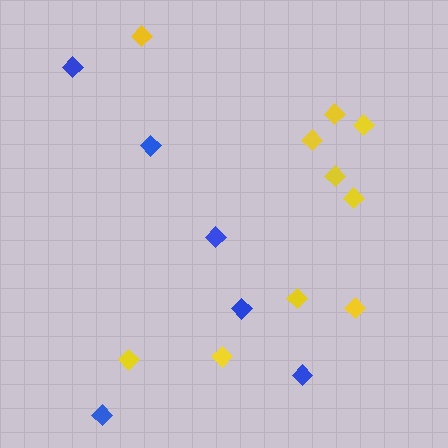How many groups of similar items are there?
There are 2 groups: one group of yellow diamonds (10) and one group of blue diamonds (6).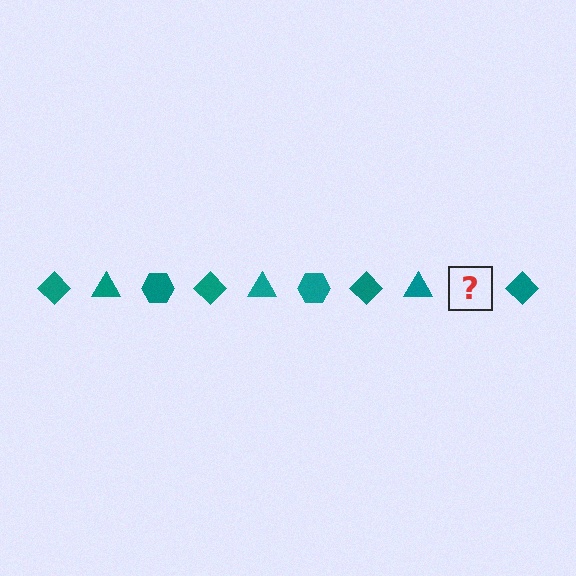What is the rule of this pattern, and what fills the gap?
The rule is that the pattern cycles through diamond, triangle, hexagon shapes in teal. The gap should be filled with a teal hexagon.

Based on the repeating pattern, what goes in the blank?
The blank should be a teal hexagon.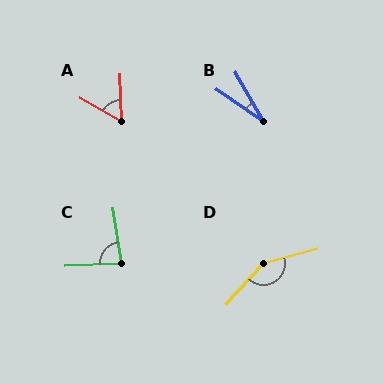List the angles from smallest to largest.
B (25°), A (59°), C (84°), D (147°).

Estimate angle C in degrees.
Approximately 84 degrees.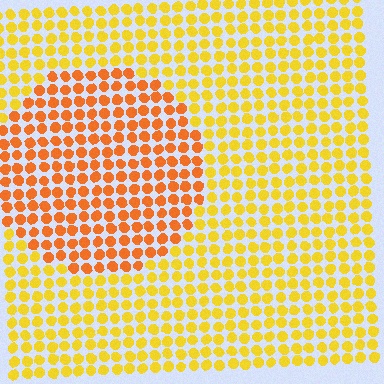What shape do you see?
I see a circle.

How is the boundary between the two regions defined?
The boundary is defined purely by a slight shift in hue (about 30 degrees). Spacing, size, and orientation are identical on both sides.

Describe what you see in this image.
The image is filled with small yellow elements in a uniform arrangement. A circle-shaped region is visible where the elements are tinted to a slightly different hue, forming a subtle color boundary.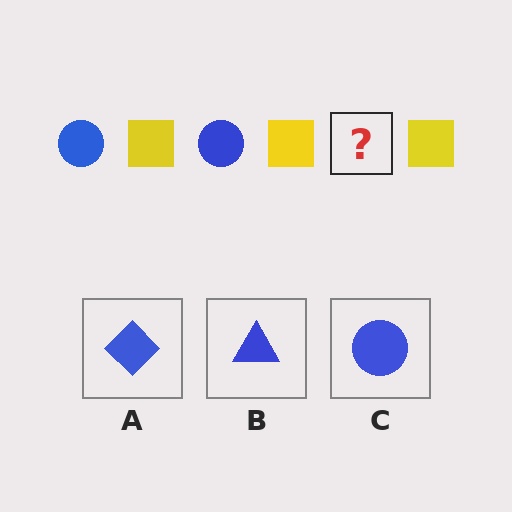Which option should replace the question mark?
Option C.